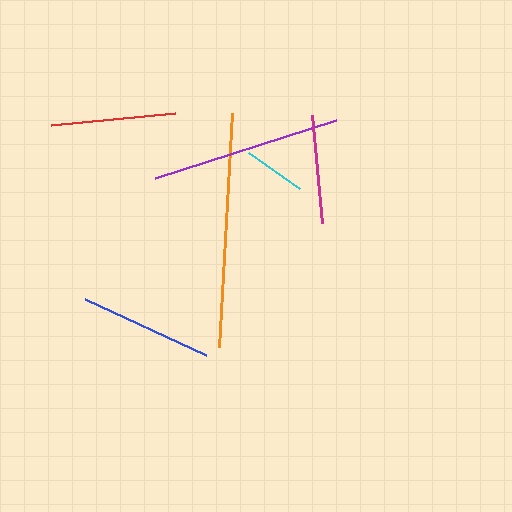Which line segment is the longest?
The orange line is the longest at approximately 234 pixels.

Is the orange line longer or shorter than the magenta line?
The orange line is longer than the magenta line.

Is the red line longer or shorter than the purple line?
The purple line is longer than the red line.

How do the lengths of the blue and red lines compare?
The blue and red lines are approximately the same length.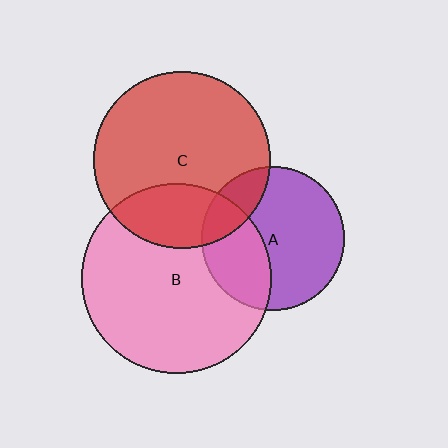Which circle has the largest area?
Circle B (pink).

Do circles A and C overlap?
Yes.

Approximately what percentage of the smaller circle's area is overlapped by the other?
Approximately 20%.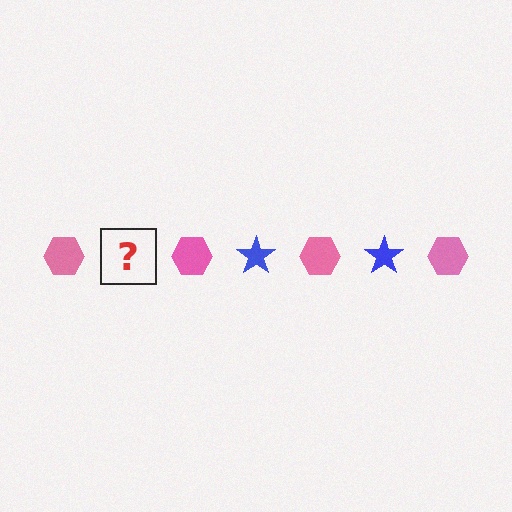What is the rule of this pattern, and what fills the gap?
The rule is that the pattern alternates between pink hexagon and blue star. The gap should be filled with a blue star.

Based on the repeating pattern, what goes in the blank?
The blank should be a blue star.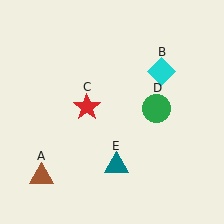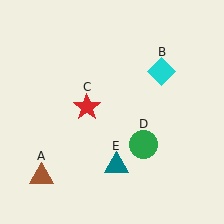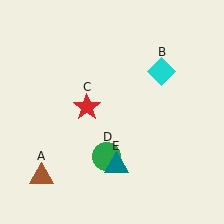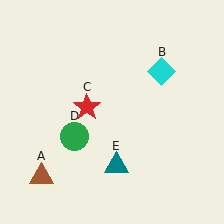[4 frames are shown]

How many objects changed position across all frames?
1 object changed position: green circle (object D).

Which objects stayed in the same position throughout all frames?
Brown triangle (object A) and cyan diamond (object B) and red star (object C) and teal triangle (object E) remained stationary.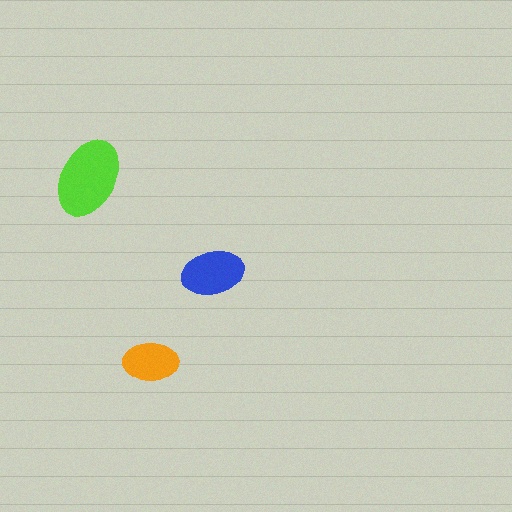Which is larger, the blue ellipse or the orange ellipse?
The blue one.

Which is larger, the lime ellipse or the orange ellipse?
The lime one.